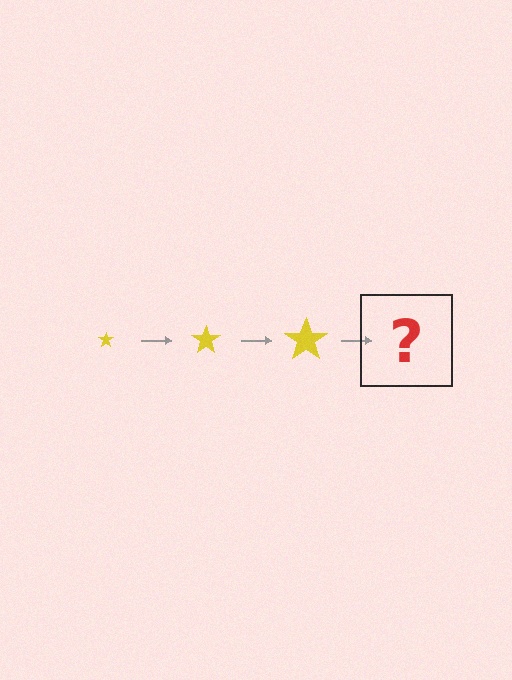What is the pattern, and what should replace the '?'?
The pattern is that the star gets progressively larger each step. The '?' should be a yellow star, larger than the previous one.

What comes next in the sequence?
The next element should be a yellow star, larger than the previous one.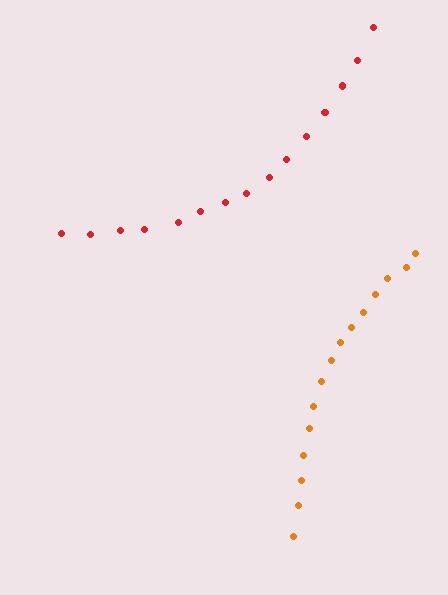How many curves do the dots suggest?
There are 2 distinct paths.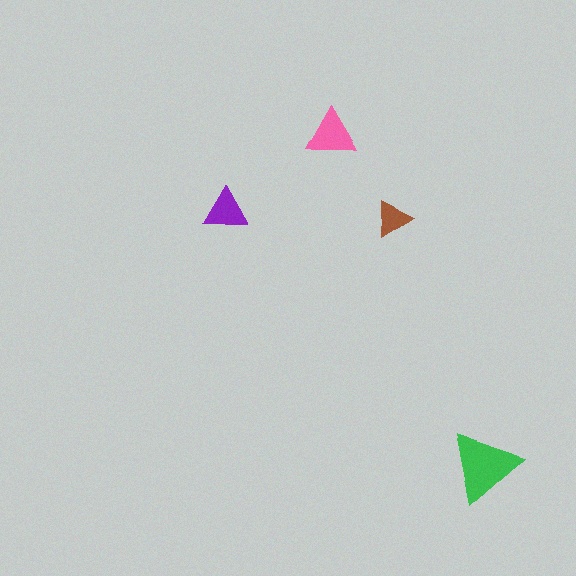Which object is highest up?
The pink triangle is topmost.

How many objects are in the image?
There are 4 objects in the image.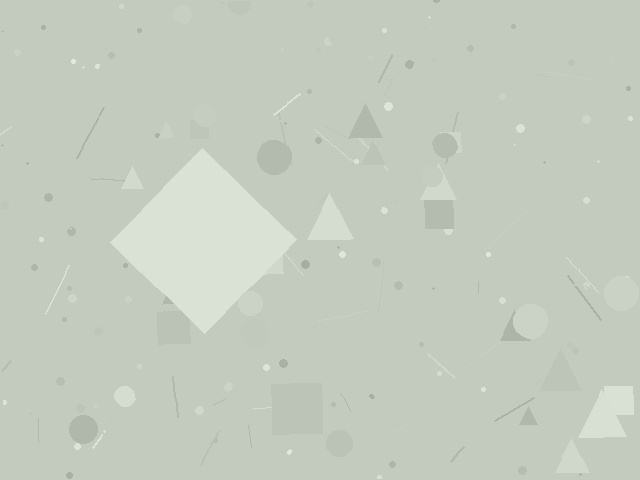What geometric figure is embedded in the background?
A diamond is embedded in the background.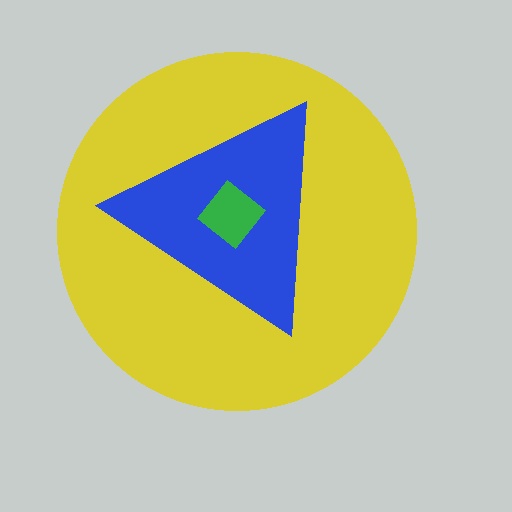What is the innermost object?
The green diamond.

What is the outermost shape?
The yellow circle.